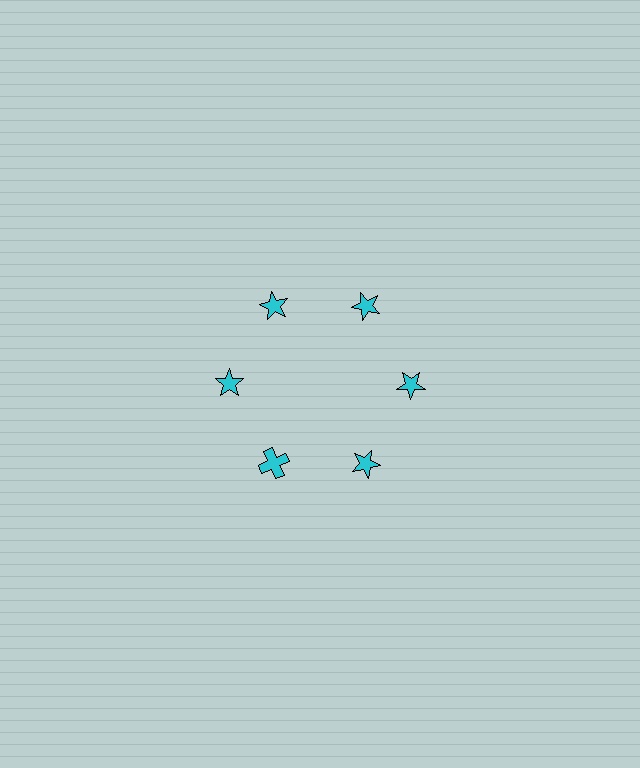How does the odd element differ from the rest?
It has a different shape: cross instead of star.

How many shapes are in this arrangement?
There are 6 shapes arranged in a ring pattern.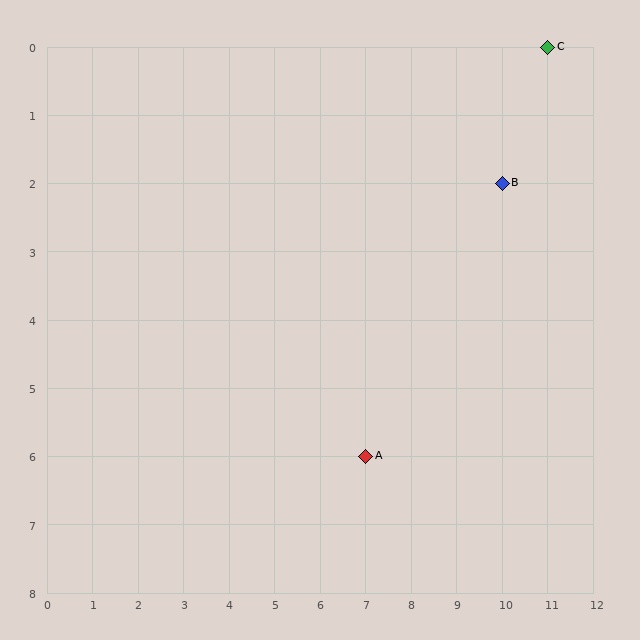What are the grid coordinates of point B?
Point B is at grid coordinates (10, 2).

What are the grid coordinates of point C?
Point C is at grid coordinates (11, 0).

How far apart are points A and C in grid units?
Points A and C are 4 columns and 6 rows apart (about 7.2 grid units diagonally).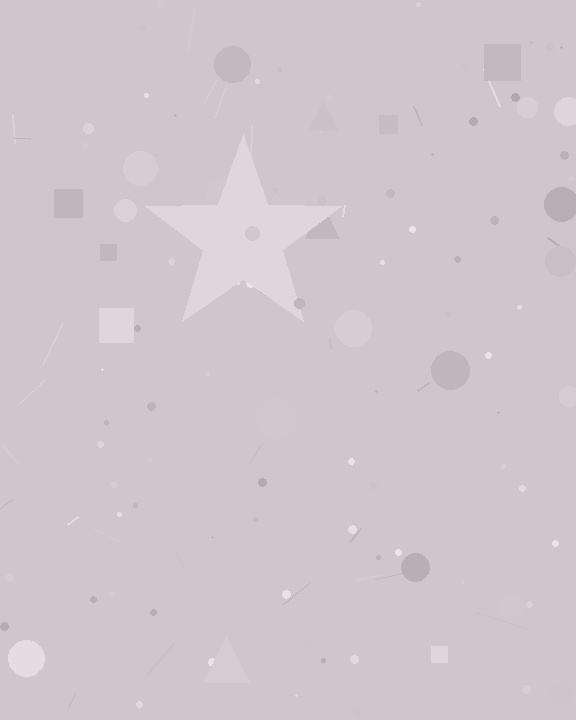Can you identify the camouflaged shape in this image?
The camouflaged shape is a star.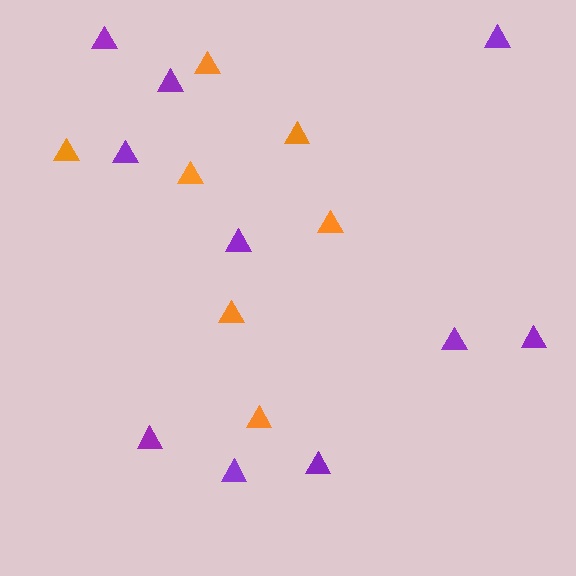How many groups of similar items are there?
There are 2 groups: one group of orange triangles (7) and one group of purple triangles (10).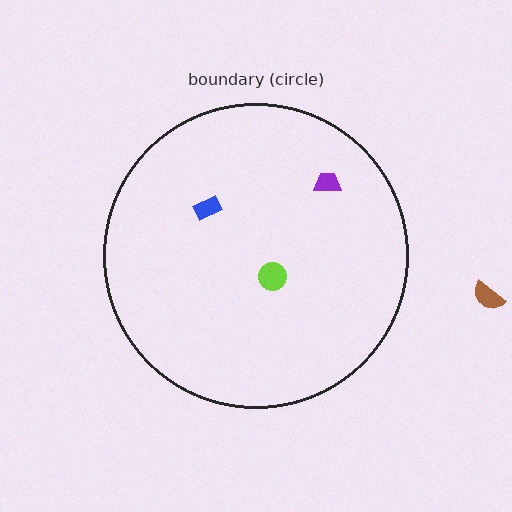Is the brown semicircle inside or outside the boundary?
Outside.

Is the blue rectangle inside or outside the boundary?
Inside.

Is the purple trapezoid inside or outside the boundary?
Inside.